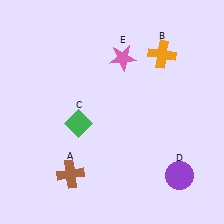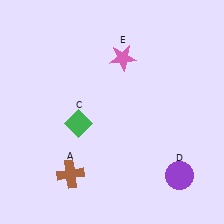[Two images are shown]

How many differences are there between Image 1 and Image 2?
There is 1 difference between the two images.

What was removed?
The orange cross (B) was removed in Image 2.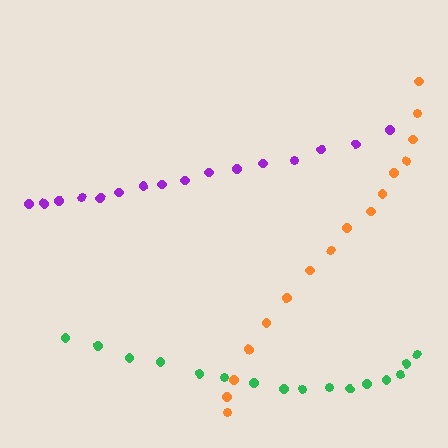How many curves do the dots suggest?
There are 3 distinct paths.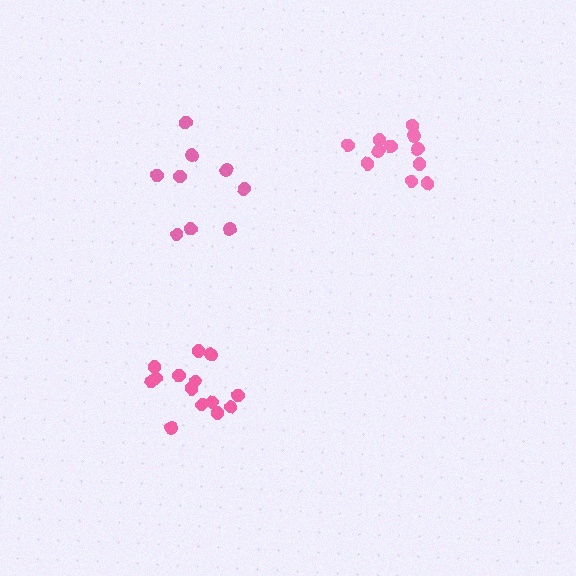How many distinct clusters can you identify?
There are 3 distinct clusters.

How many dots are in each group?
Group 1: 11 dots, Group 2: 14 dots, Group 3: 9 dots (34 total).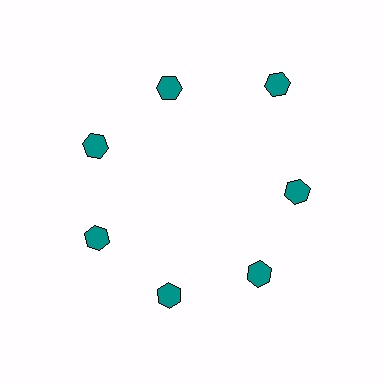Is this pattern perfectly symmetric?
No. The 7 teal hexagons are arranged in a ring, but one element near the 1 o'clock position is pushed outward from the center, breaking the 7-fold rotational symmetry.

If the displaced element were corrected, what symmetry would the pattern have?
It would have 7-fold rotational symmetry — the pattern would map onto itself every 51 degrees.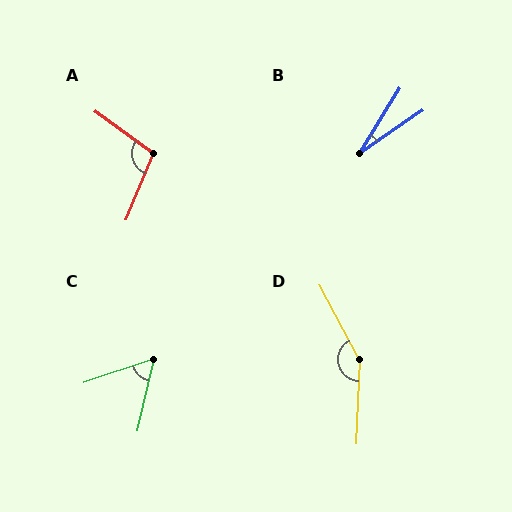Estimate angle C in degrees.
Approximately 58 degrees.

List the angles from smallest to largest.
B (24°), C (58°), A (103°), D (149°).